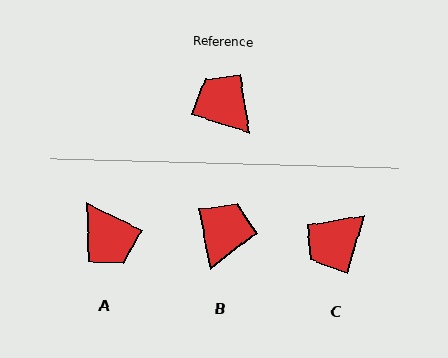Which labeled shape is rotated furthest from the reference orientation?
A, about 171 degrees away.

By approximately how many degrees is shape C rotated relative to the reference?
Approximately 90 degrees counter-clockwise.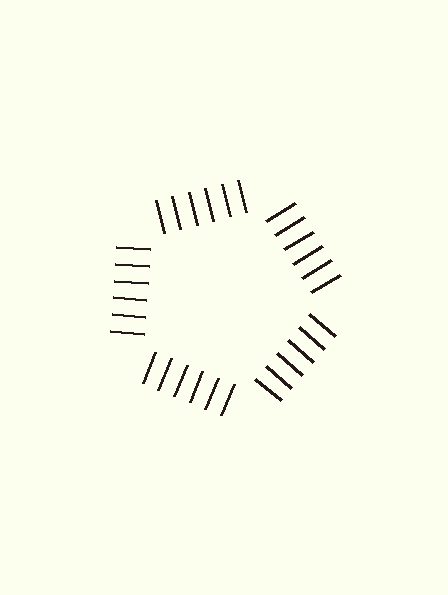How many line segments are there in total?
30 — 6 along each of the 5 edges.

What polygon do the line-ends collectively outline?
An illusory pentagon — the line segments terminate on its edges but no continuous stroke is drawn.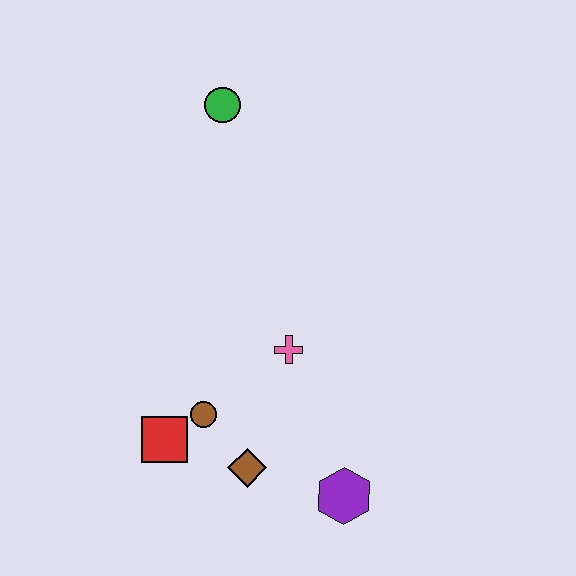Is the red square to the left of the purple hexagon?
Yes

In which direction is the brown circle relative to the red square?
The brown circle is to the right of the red square.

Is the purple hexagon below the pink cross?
Yes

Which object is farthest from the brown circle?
The green circle is farthest from the brown circle.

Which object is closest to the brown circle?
The red square is closest to the brown circle.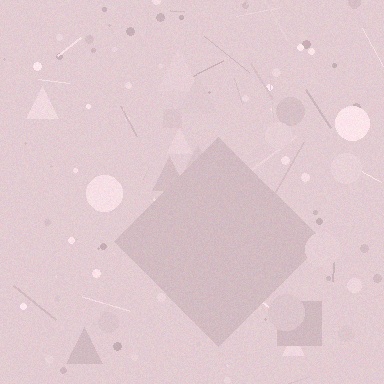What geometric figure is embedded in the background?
A diamond is embedded in the background.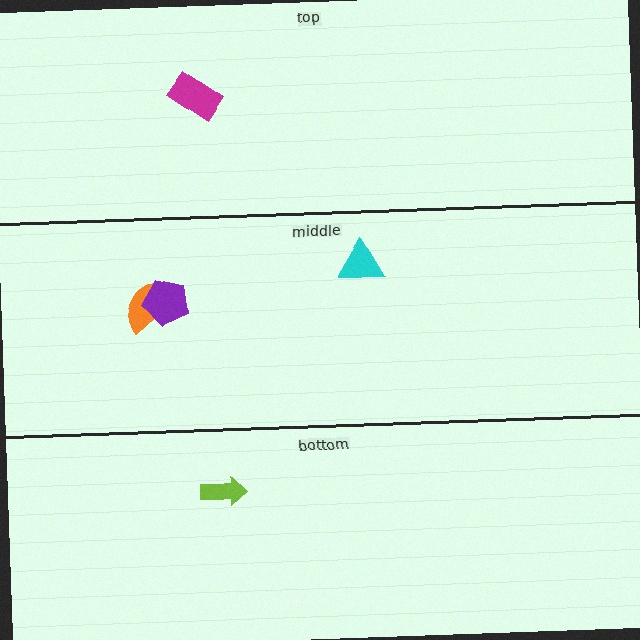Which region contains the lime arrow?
The bottom region.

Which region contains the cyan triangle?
The middle region.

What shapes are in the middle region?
The orange semicircle, the purple pentagon, the cyan triangle.